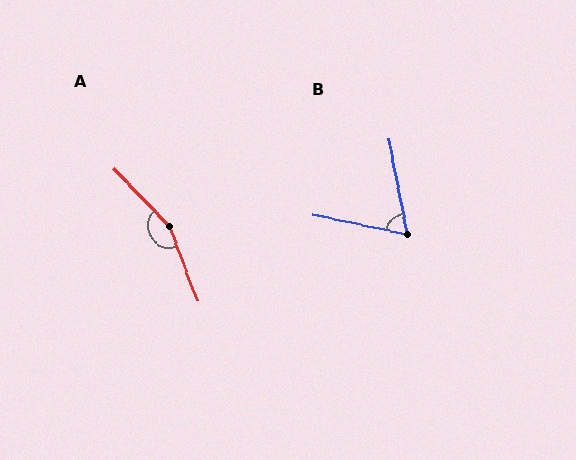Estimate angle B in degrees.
Approximately 67 degrees.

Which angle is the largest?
A, at approximately 156 degrees.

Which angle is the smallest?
B, at approximately 67 degrees.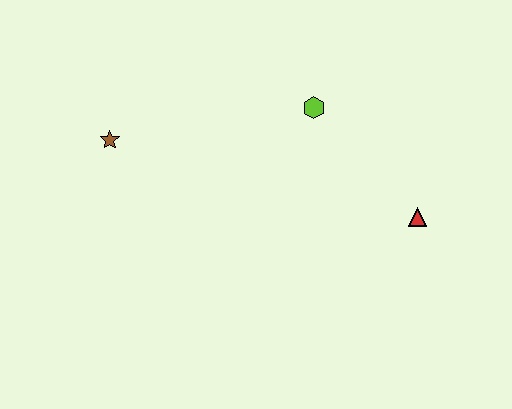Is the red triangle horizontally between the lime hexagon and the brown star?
No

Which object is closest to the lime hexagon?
The red triangle is closest to the lime hexagon.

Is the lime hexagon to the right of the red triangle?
No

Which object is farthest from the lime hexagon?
The brown star is farthest from the lime hexagon.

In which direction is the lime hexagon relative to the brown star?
The lime hexagon is to the right of the brown star.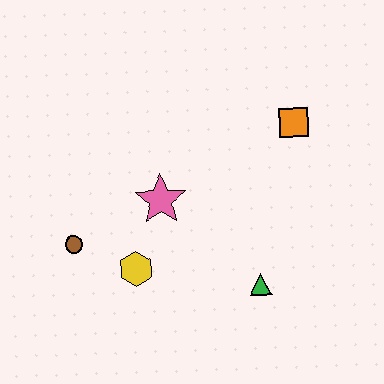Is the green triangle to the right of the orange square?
No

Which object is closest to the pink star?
The yellow hexagon is closest to the pink star.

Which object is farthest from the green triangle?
The brown circle is farthest from the green triangle.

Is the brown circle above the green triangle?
Yes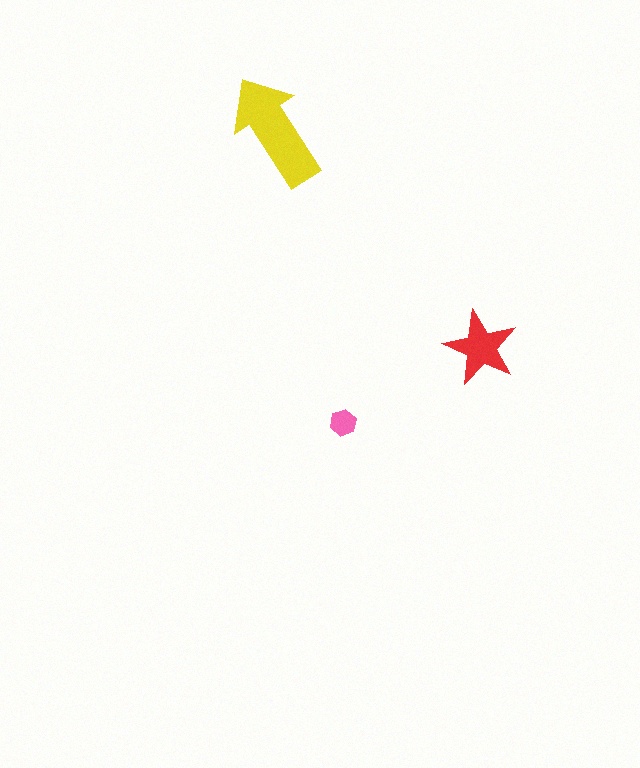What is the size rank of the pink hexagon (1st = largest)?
3rd.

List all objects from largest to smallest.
The yellow arrow, the red star, the pink hexagon.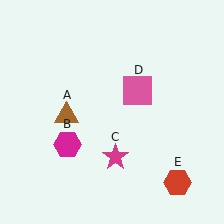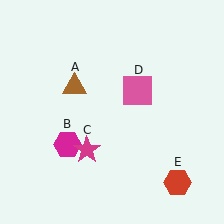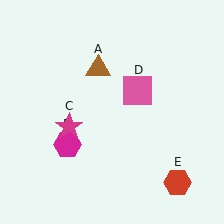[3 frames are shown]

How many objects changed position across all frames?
2 objects changed position: brown triangle (object A), magenta star (object C).